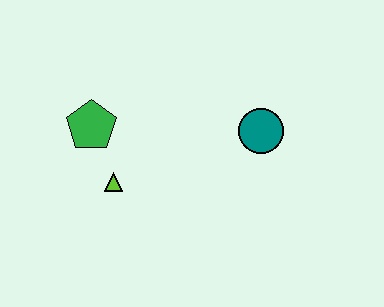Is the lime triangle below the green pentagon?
Yes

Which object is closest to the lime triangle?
The green pentagon is closest to the lime triangle.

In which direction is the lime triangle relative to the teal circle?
The lime triangle is to the left of the teal circle.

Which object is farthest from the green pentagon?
The teal circle is farthest from the green pentagon.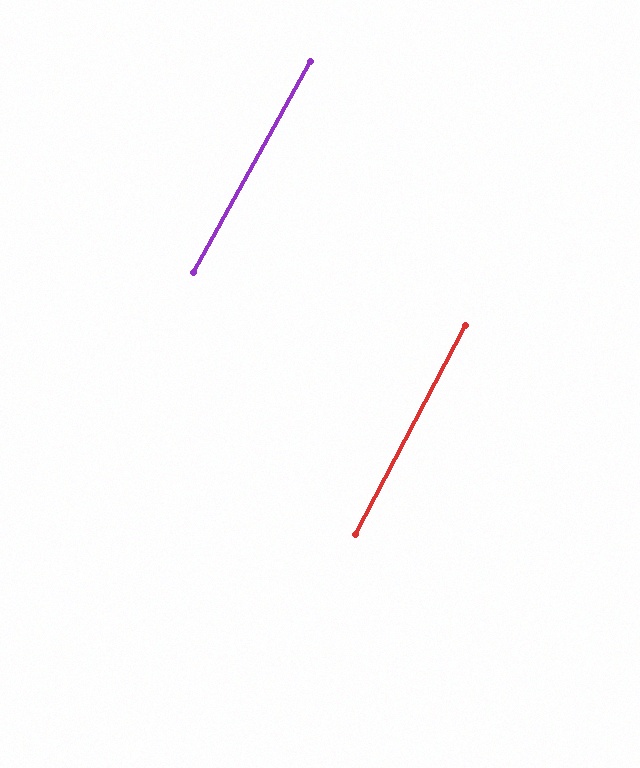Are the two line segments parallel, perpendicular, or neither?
Parallel — their directions differ by only 1.3°.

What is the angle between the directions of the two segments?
Approximately 1 degree.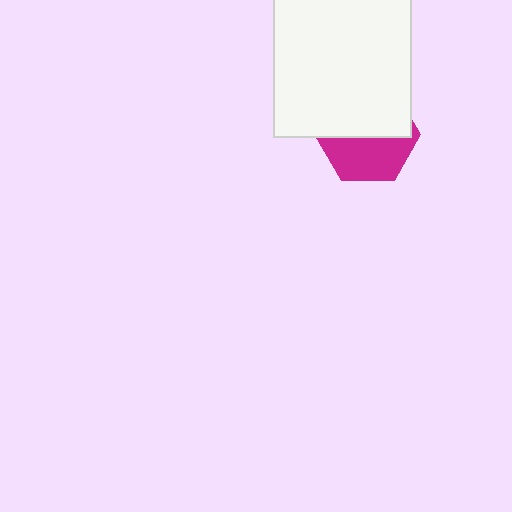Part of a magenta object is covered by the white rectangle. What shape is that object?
It is a hexagon.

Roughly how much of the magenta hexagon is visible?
About half of it is visible (roughly 48%).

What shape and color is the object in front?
The object in front is a white rectangle.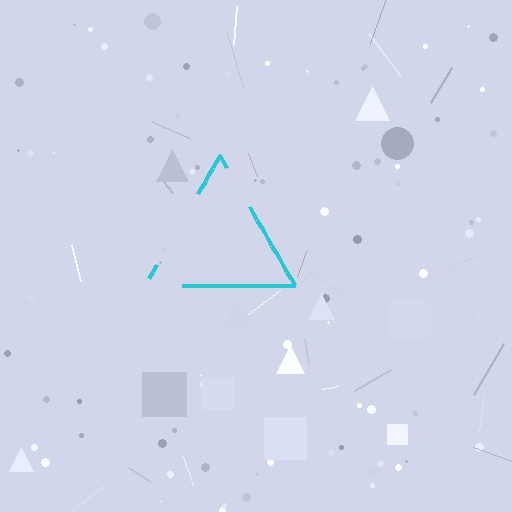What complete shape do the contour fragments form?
The contour fragments form a triangle.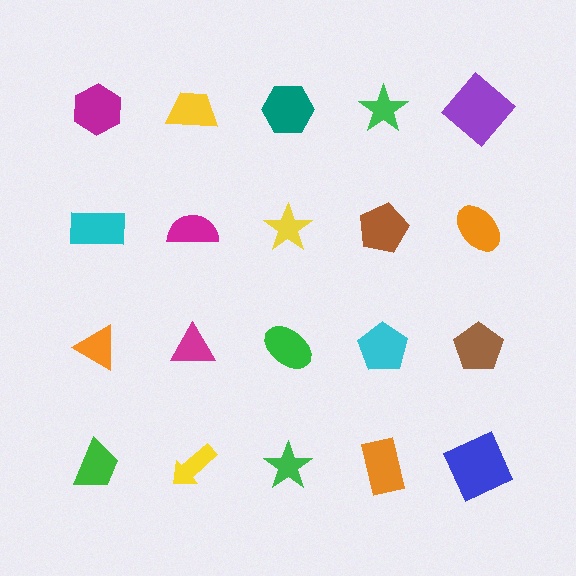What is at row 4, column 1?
A green trapezoid.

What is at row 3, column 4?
A cyan pentagon.